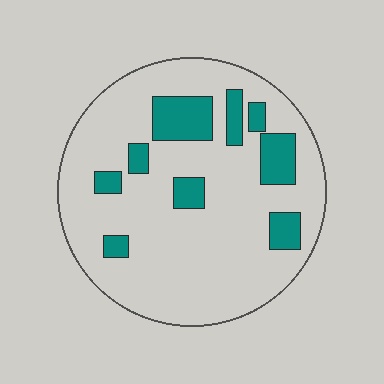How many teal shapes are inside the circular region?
9.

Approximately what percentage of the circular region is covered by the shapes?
Approximately 20%.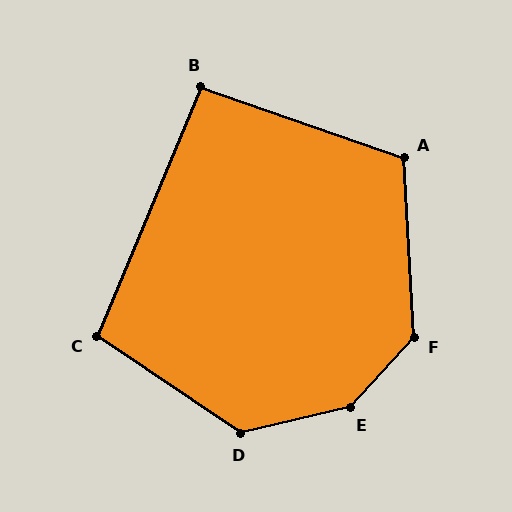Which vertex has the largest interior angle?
E, at approximately 146 degrees.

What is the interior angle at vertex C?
Approximately 102 degrees (obtuse).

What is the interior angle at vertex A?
Approximately 112 degrees (obtuse).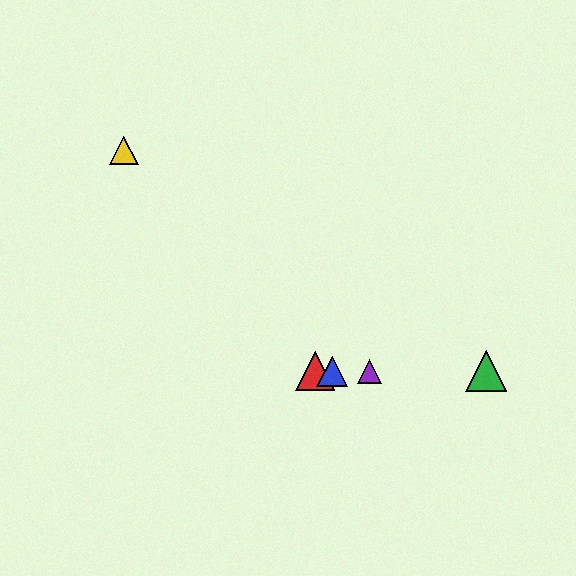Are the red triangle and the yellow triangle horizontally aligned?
No, the red triangle is at y≈371 and the yellow triangle is at y≈151.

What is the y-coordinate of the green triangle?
The green triangle is at y≈371.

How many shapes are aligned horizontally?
4 shapes (the red triangle, the blue triangle, the green triangle, the purple triangle) are aligned horizontally.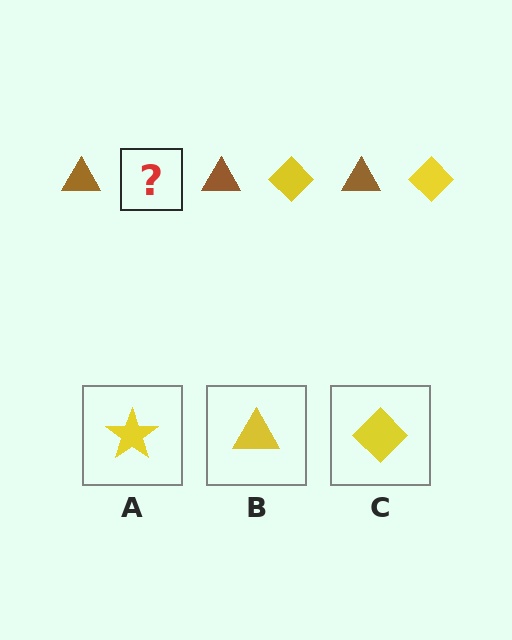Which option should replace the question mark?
Option C.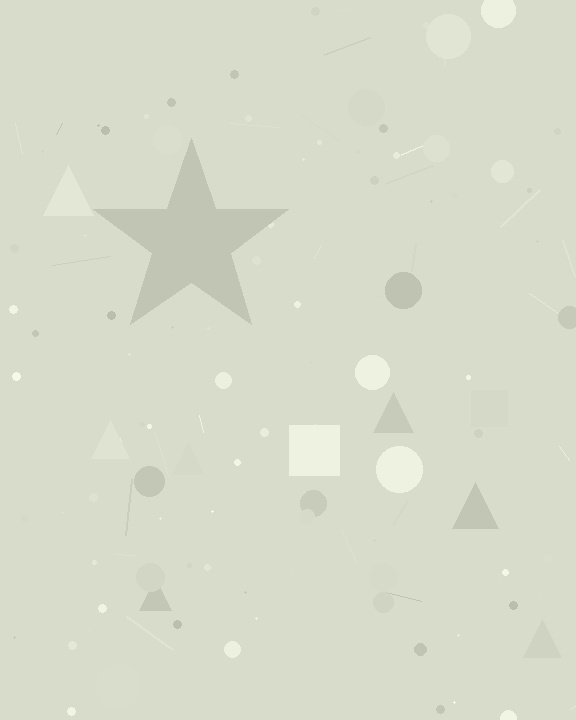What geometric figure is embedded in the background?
A star is embedded in the background.